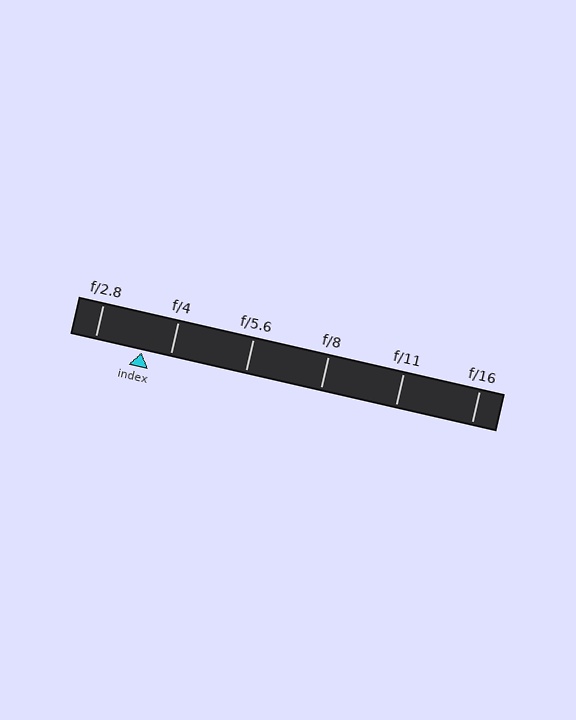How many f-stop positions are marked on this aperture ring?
There are 6 f-stop positions marked.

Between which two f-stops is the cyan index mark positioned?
The index mark is between f/2.8 and f/4.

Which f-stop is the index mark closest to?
The index mark is closest to f/4.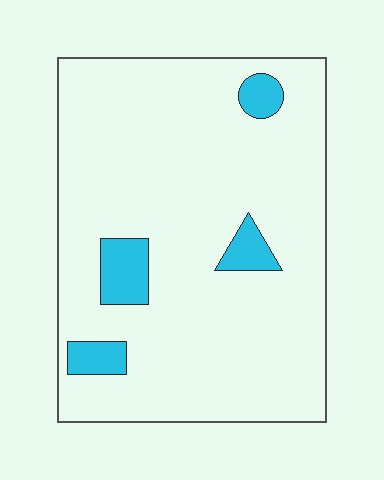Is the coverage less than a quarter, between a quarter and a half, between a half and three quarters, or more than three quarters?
Less than a quarter.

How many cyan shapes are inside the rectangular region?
4.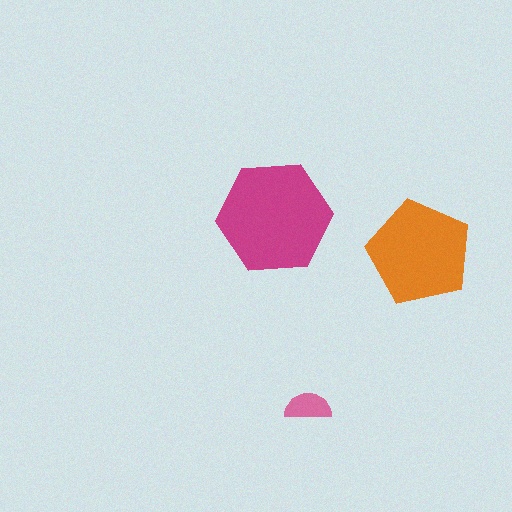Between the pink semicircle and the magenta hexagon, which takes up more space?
The magenta hexagon.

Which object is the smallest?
The pink semicircle.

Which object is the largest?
The magenta hexagon.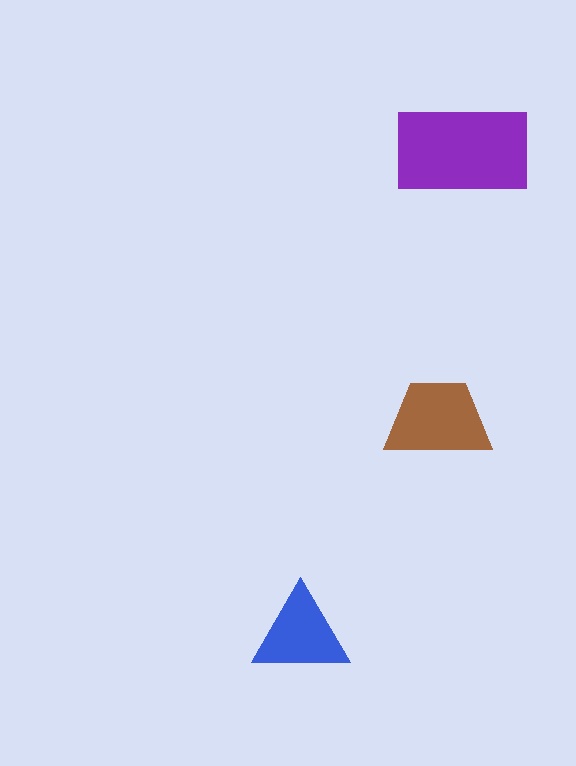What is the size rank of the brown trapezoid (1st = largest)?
2nd.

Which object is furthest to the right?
The purple rectangle is rightmost.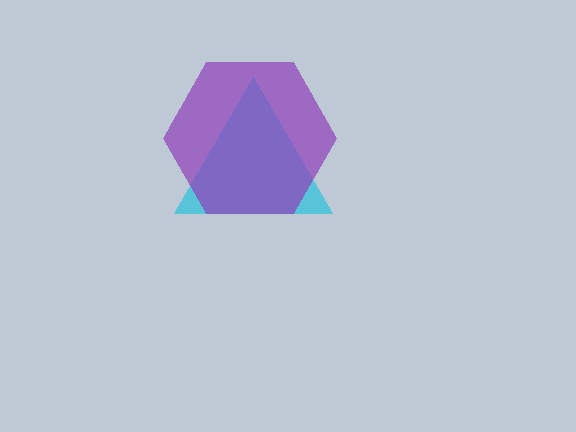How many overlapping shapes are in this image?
There are 2 overlapping shapes in the image.